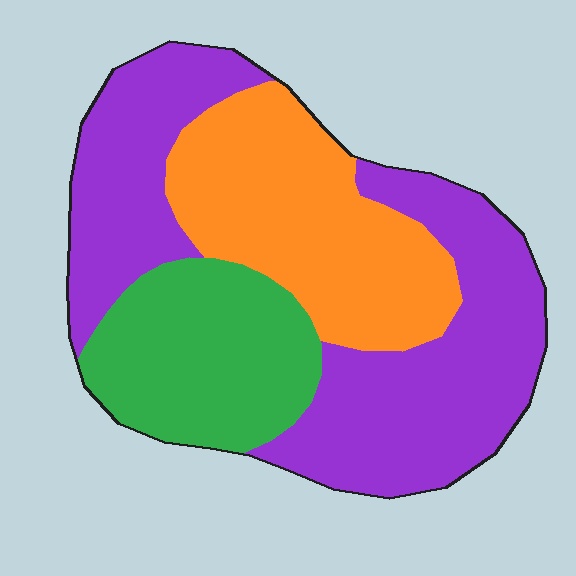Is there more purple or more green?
Purple.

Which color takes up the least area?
Green, at roughly 25%.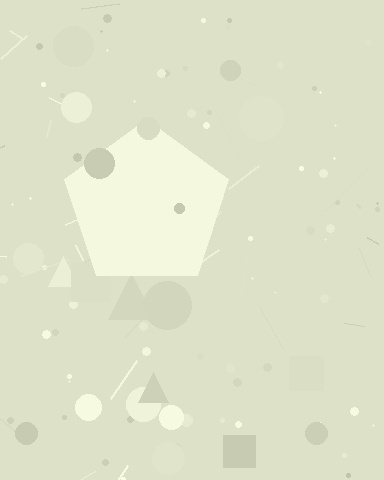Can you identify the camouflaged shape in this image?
The camouflaged shape is a pentagon.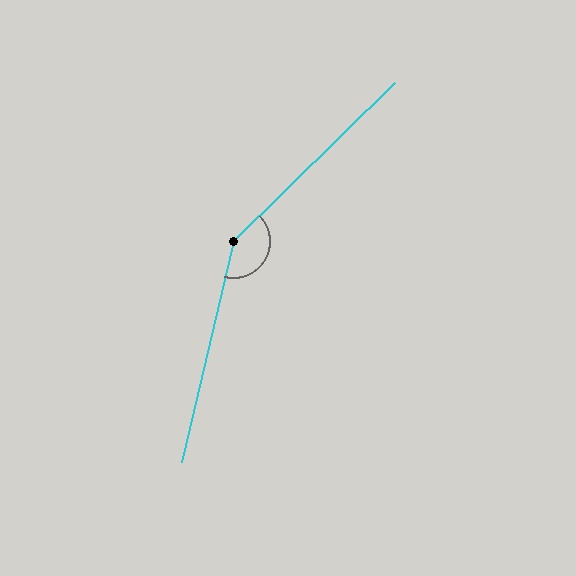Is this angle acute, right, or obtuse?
It is obtuse.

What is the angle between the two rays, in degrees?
Approximately 148 degrees.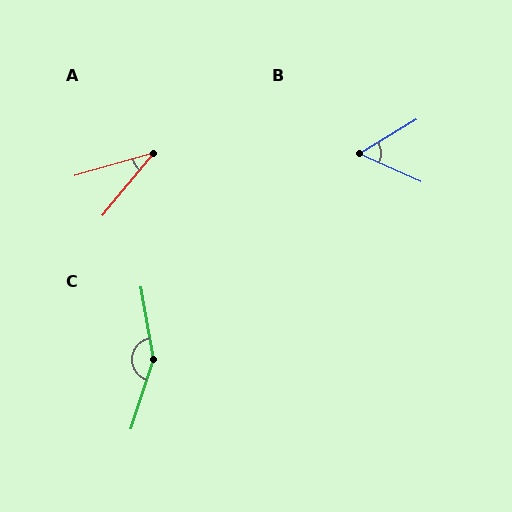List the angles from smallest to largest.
A (34°), B (55°), C (152°).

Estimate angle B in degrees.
Approximately 55 degrees.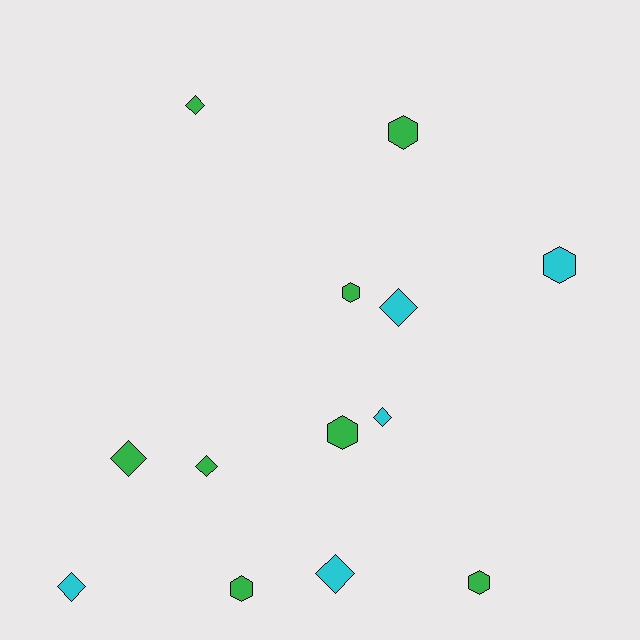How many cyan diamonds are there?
There are 4 cyan diamonds.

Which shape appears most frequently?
Diamond, with 7 objects.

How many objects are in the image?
There are 13 objects.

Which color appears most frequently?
Green, with 8 objects.